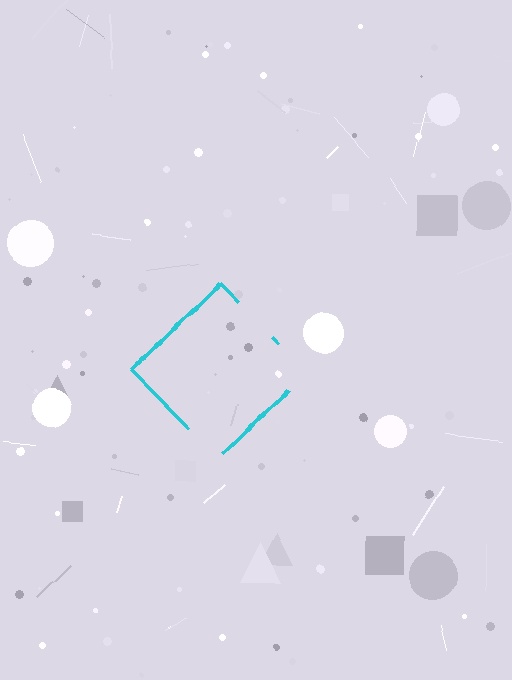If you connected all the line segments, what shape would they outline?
They would outline a diamond.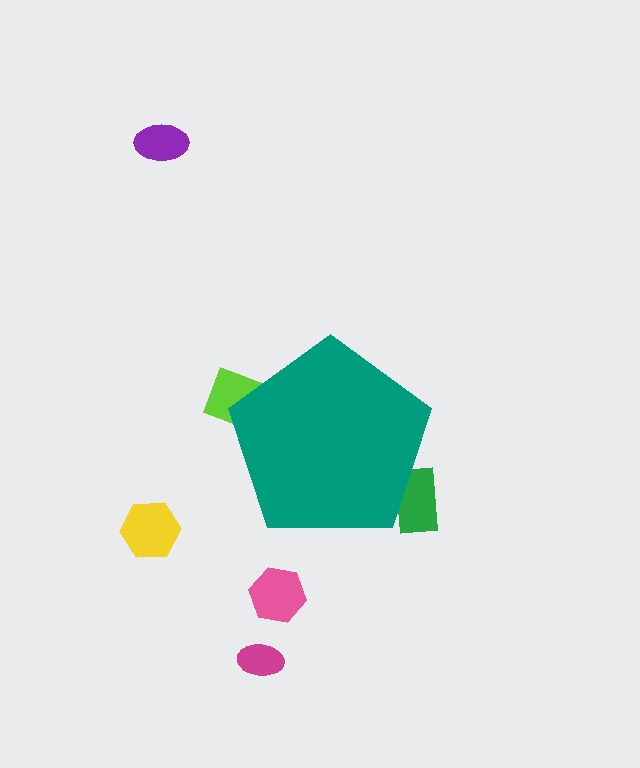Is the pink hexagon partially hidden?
No, the pink hexagon is fully visible.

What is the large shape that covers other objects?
A teal pentagon.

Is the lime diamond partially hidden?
Yes, the lime diamond is partially hidden behind the teal pentagon.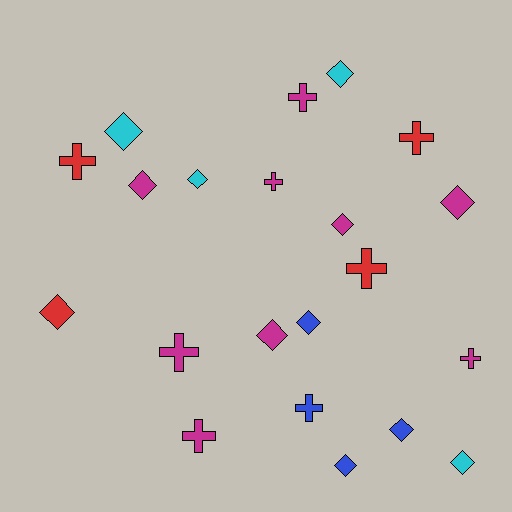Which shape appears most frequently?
Diamond, with 12 objects.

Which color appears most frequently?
Magenta, with 9 objects.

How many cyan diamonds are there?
There are 4 cyan diamonds.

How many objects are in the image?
There are 21 objects.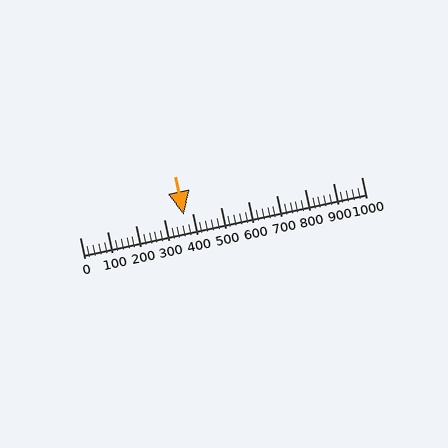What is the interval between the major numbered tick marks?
The major tick marks are spaced 100 units apart.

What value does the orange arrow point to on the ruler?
The orange arrow points to approximately 371.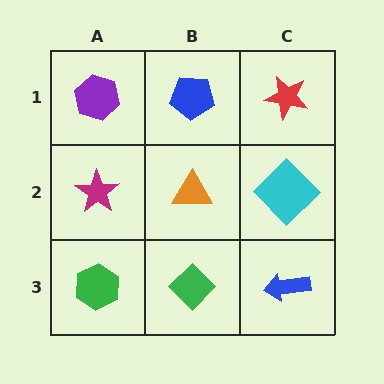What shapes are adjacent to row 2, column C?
A red star (row 1, column C), a blue arrow (row 3, column C), an orange triangle (row 2, column B).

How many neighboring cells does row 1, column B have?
3.